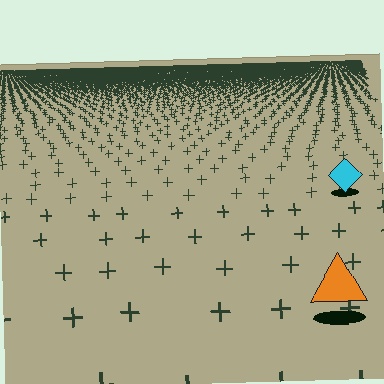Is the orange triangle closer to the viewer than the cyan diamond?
Yes. The orange triangle is closer — you can tell from the texture gradient: the ground texture is coarser near it.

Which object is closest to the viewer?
The orange triangle is closest. The texture marks near it are larger and more spread out.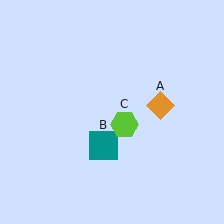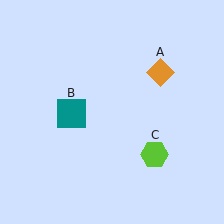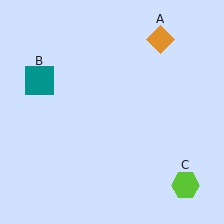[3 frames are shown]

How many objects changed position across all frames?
3 objects changed position: orange diamond (object A), teal square (object B), lime hexagon (object C).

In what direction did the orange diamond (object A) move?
The orange diamond (object A) moved up.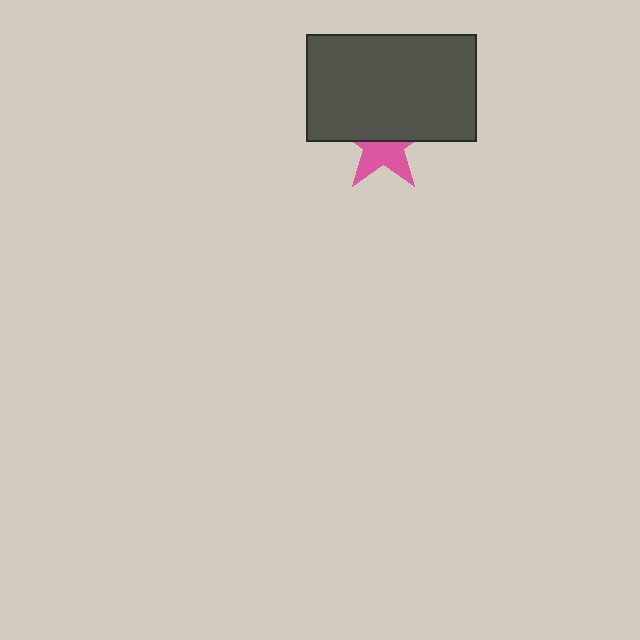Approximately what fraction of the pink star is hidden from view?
Roughly 50% of the pink star is hidden behind the dark gray rectangle.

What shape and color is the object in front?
The object in front is a dark gray rectangle.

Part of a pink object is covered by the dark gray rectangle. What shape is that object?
It is a star.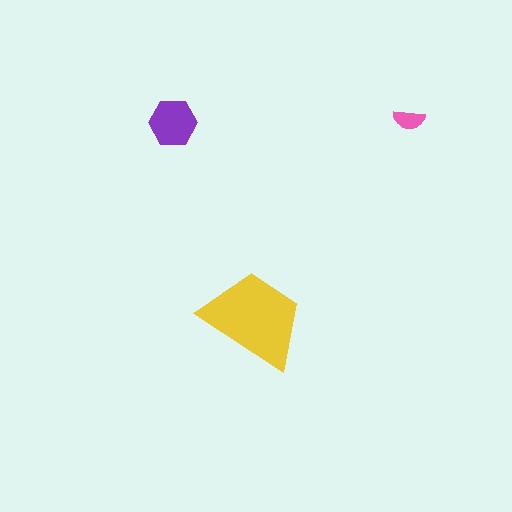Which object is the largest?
The yellow trapezoid.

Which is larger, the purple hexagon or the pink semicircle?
The purple hexagon.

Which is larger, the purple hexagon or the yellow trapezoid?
The yellow trapezoid.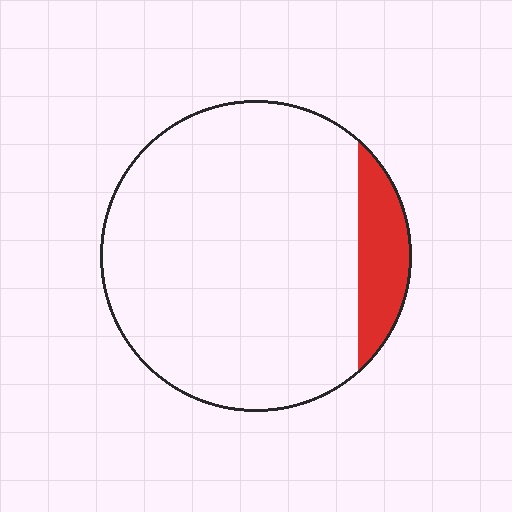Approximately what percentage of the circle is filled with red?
Approximately 10%.